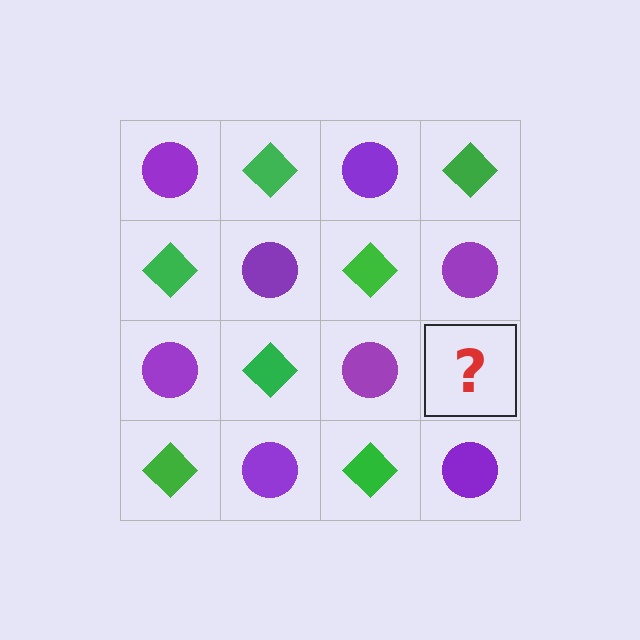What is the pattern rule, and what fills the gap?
The rule is that it alternates purple circle and green diamond in a checkerboard pattern. The gap should be filled with a green diamond.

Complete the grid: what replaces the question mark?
The question mark should be replaced with a green diamond.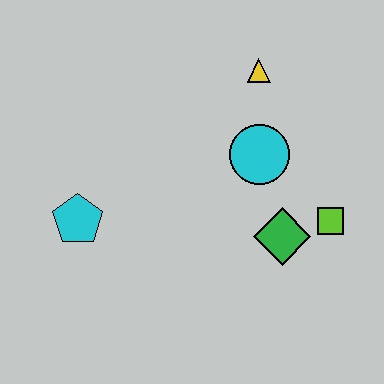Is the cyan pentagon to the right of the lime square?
No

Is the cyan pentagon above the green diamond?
Yes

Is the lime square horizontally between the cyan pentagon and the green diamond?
No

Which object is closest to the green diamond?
The lime square is closest to the green diamond.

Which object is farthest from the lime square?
The cyan pentagon is farthest from the lime square.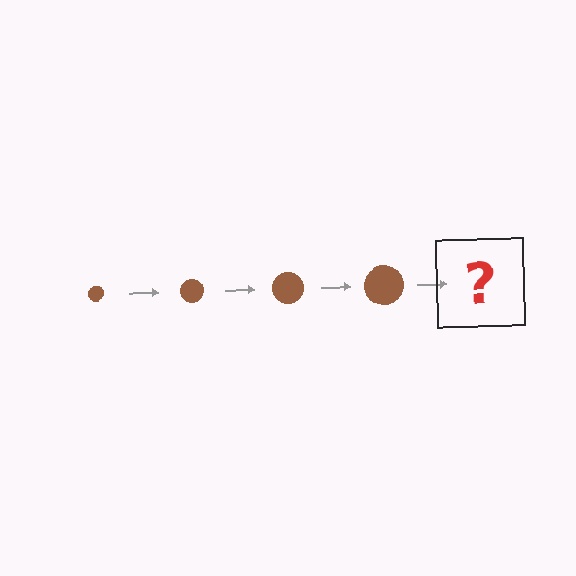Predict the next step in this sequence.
The next step is a brown circle, larger than the previous one.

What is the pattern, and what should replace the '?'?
The pattern is that the circle gets progressively larger each step. The '?' should be a brown circle, larger than the previous one.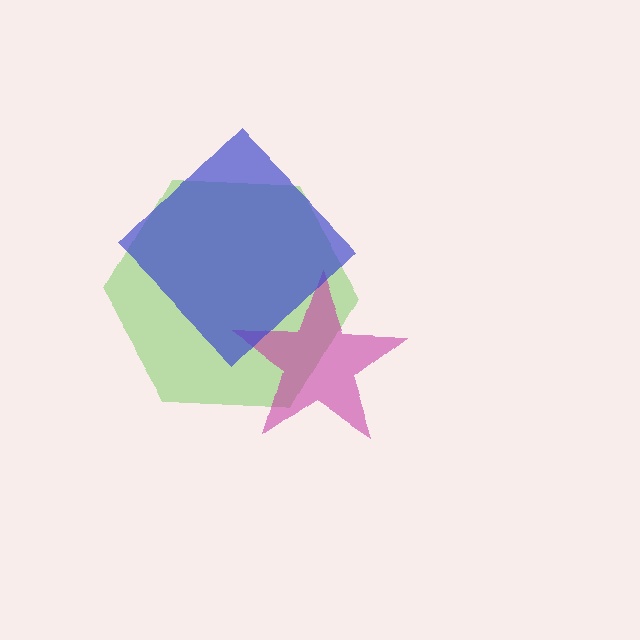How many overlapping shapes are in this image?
There are 3 overlapping shapes in the image.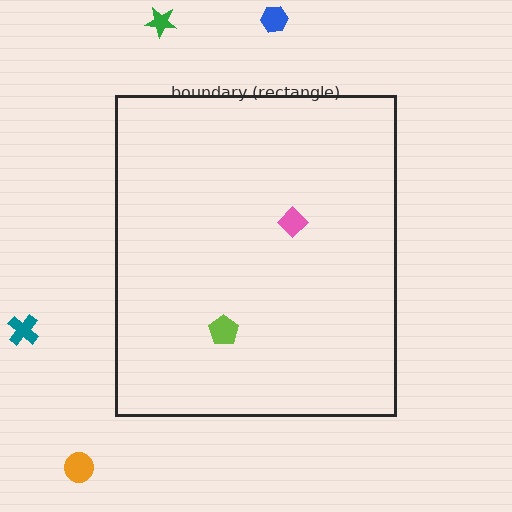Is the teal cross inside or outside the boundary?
Outside.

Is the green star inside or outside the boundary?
Outside.